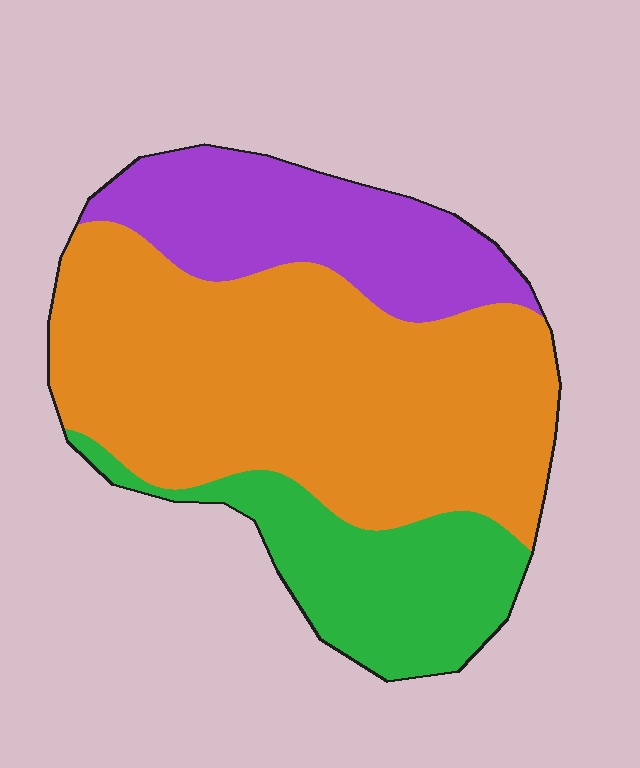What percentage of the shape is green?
Green covers 21% of the shape.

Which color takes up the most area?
Orange, at roughly 55%.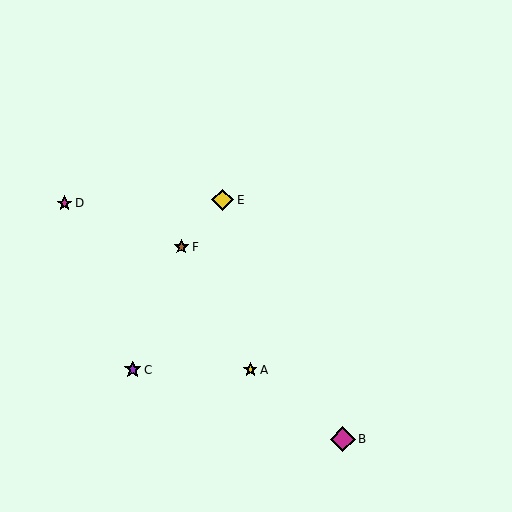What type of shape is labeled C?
Shape C is a purple star.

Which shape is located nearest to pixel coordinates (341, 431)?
The magenta diamond (labeled B) at (343, 439) is nearest to that location.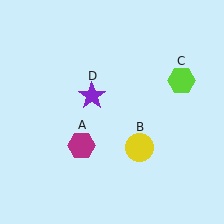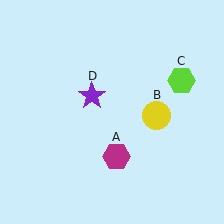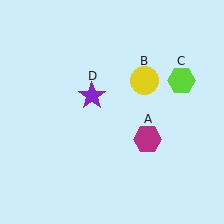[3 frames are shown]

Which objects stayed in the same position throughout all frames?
Lime hexagon (object C) and purple star (object D) remained stationary.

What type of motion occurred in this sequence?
The magenta hexagon (object A), yellow circle (object B) rotated counterclockwise around the center of the scene.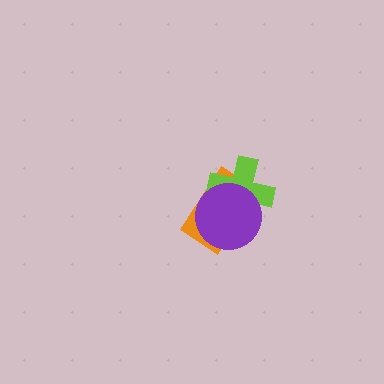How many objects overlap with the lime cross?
2 objects overlap with the lime cross.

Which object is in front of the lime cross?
The purple circle is in front of the lime cross.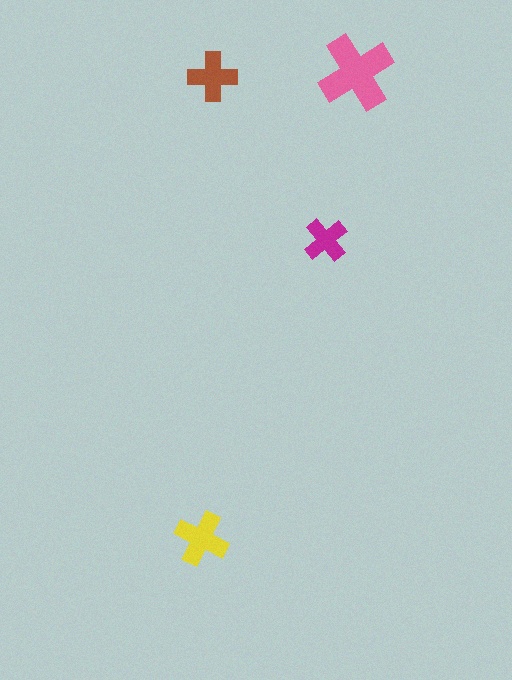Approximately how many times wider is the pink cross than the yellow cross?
About 1.5 times wider.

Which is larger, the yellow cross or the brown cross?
The yellow one.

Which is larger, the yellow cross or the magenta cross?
The yellow one.